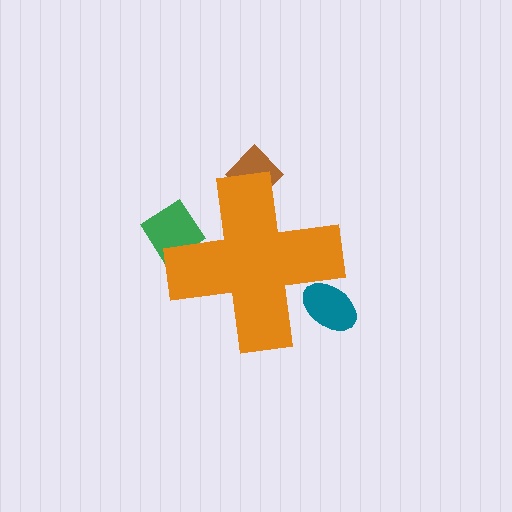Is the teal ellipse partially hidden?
Yes, the teal ellipse is partially hidden behind the orange cross.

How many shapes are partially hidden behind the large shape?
3 shapes are partially hidden.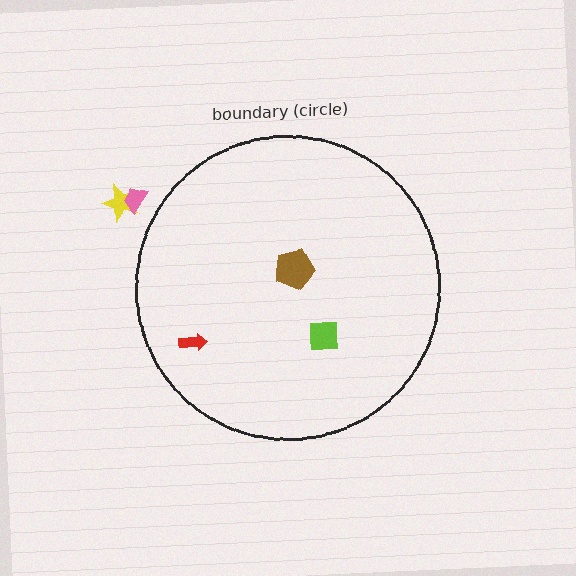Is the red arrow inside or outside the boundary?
Inside.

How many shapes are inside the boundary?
3 inside, 2 outside.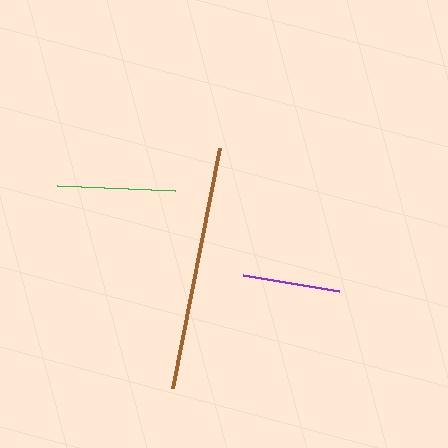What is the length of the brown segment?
The brown segment is approximately 244 pixels long.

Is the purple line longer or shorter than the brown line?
The brown line is longer than the purple line.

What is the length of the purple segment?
The purple segment is approximately 97 pixels long.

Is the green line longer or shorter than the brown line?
The brown line is longer than the green line.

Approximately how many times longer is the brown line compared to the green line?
The brown line is approximately 2.1 times the length of the green line.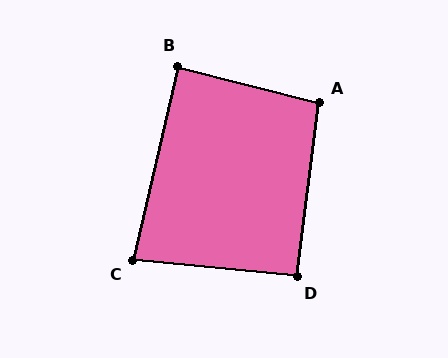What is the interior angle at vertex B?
Approximately 88 degrees (approximately right).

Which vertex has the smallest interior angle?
C, at approximately 83 degrees.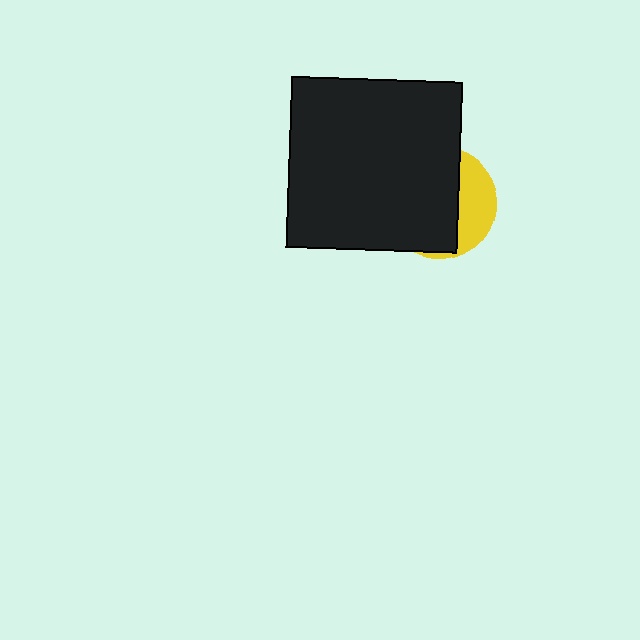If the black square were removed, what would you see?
You would see the complete yellow circle.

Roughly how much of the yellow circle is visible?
A small part of it is visible (roughly 31%).